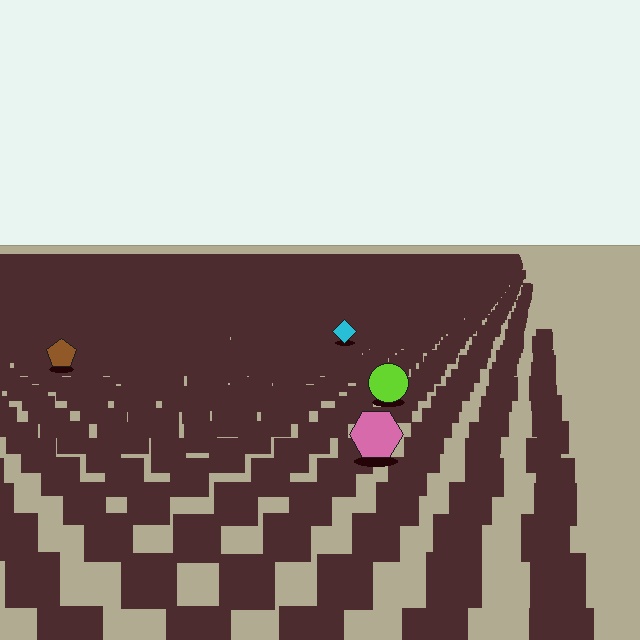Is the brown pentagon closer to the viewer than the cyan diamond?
Yes. The brown pentagon is closer — you can tell from the texture gradient: the ground texture is coarser near it.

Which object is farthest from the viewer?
The cyan diamond is farthest from the viewer. It appears smaller and the ground texture around it is denser.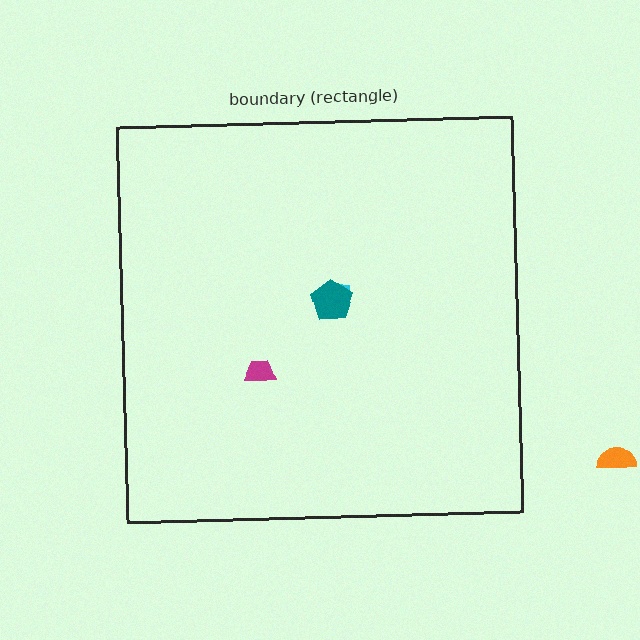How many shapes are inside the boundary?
3 inside, 1 outside.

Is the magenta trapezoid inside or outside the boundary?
Inside.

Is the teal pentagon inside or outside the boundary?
Inside.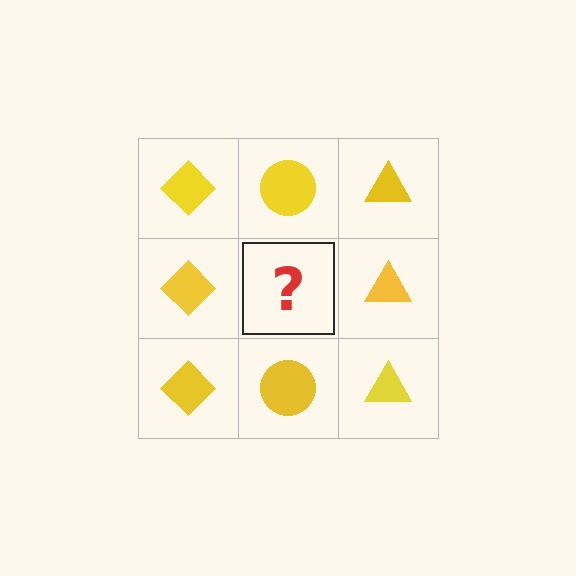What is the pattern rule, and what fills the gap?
The rule is that each column has a consistent shape. The gap should be filled with a yellow circle.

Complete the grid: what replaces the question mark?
The question mark should be replaced with a yellow circle.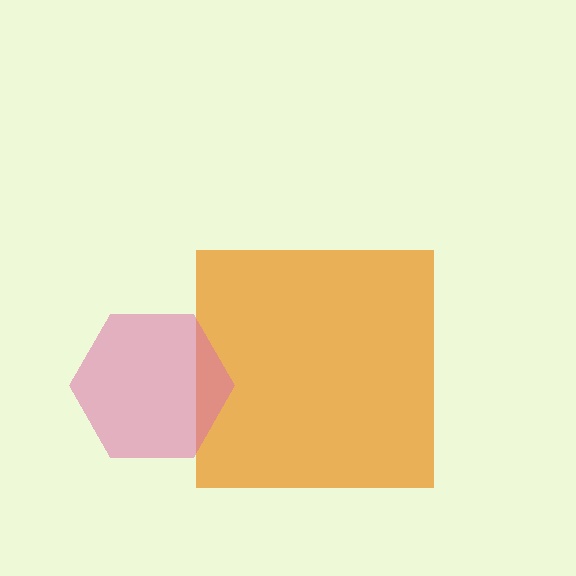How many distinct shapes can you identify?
There are 2 distinct shapes: an orange square, a pink hexagon.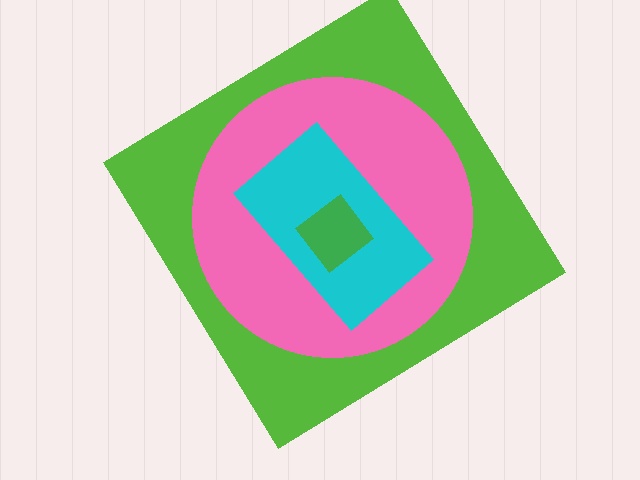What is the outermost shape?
The lime diamond.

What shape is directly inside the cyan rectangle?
The green diamond.